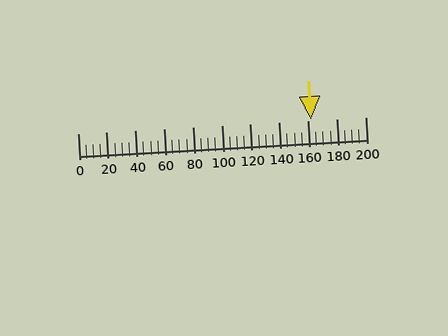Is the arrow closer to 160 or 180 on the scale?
The arrow is closer to 160.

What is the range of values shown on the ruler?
The ruler shows values from 0 to 200.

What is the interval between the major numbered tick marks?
The major tick marks are spaced 20 units apart.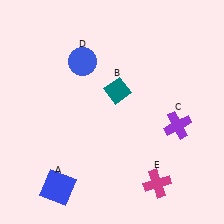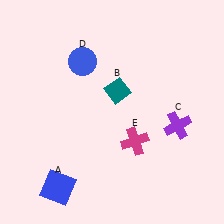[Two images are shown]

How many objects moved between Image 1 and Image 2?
1 object moved between the two images.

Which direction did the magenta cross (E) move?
The magenta cross (E) moved up.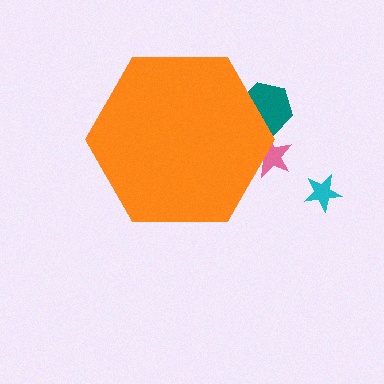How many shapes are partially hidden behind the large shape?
2 shapes are partially hidden.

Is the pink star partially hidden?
Yes, the pink star is partially hidden behind the orange hexagon.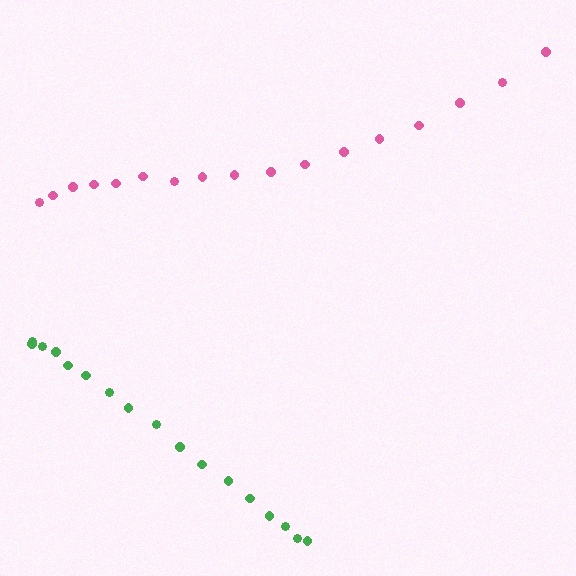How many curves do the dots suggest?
There are 2 distinct paths.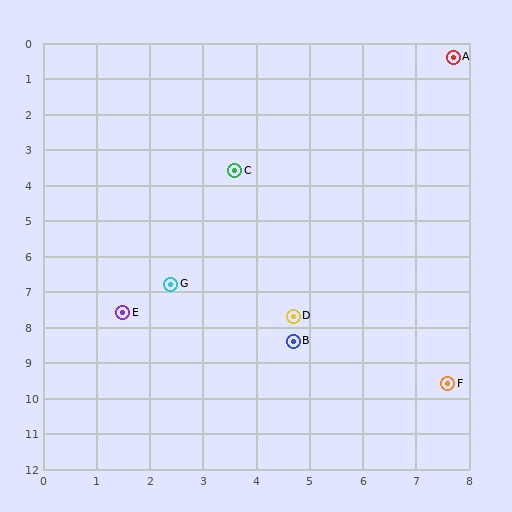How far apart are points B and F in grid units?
Points B and F are about 3.1 grid units apart.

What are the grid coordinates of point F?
Point F is at approximately (7.6, 9.6).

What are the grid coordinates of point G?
Point G is at approximately (2.4, 6.8).